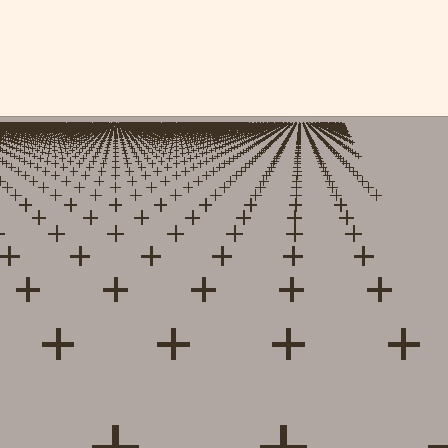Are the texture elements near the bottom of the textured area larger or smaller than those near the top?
Larger. Near the bottom, elements are closer to the viewer and appear at a bigger on-screen size.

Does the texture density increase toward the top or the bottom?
Density increases toward the top.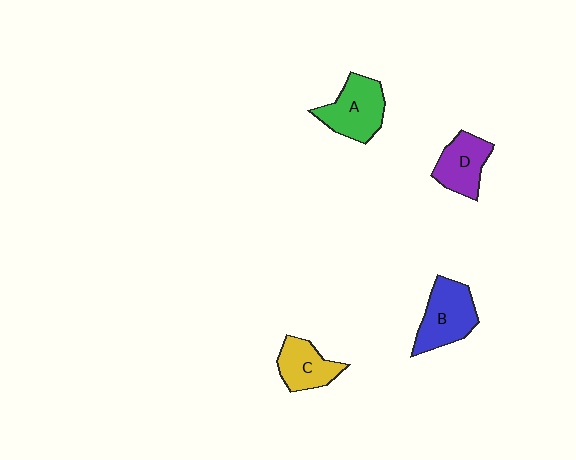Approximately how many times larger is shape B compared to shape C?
Approximately 1.3 times.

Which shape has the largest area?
Shape B (blue).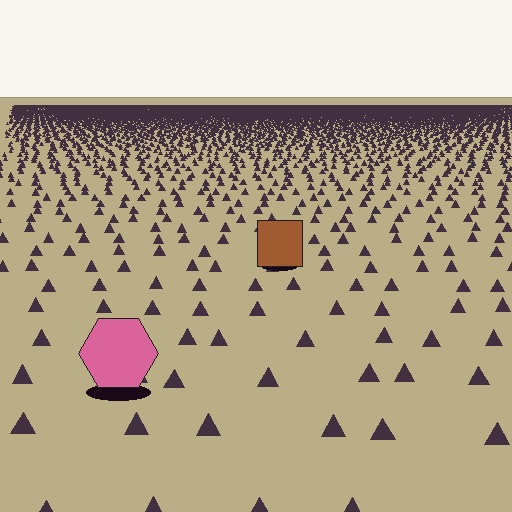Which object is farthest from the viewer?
The brown square is farthest from the viewer. It appears smaller and the ground texture around it is denser.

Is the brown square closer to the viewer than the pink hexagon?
No. The pink hexagon is closer — you can tell from the texture gradient: the ground texture is coarser near it.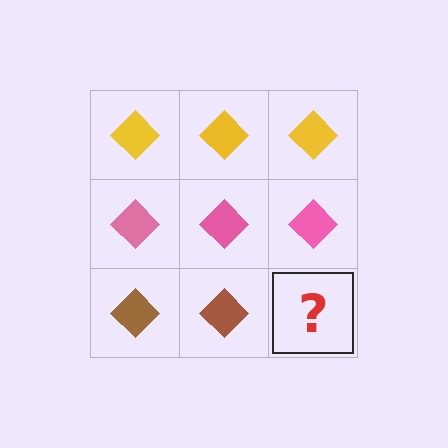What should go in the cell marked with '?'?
The missing cell should contain a brown diamond.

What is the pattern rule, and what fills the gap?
The rule is that each row has a consistent color. The gap should be filled with a brown diamond.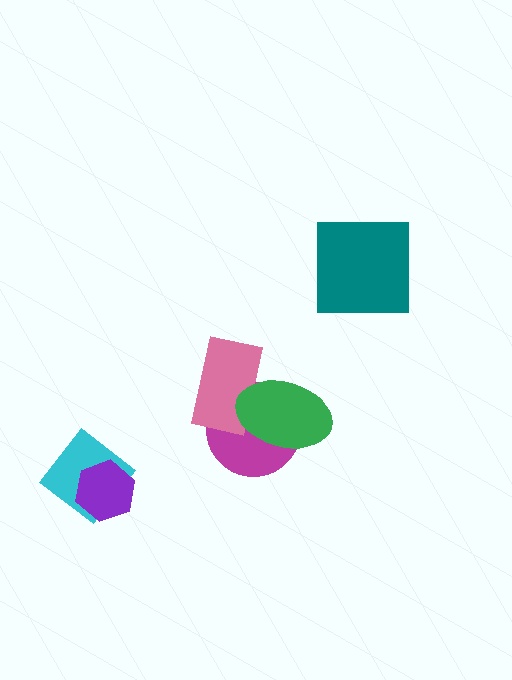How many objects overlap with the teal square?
0 objects overlap with the teal square.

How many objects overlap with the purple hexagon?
1 object overlaps with the purple hexagon.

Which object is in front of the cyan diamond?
The purple hexagon is in front of the cyan diamond.